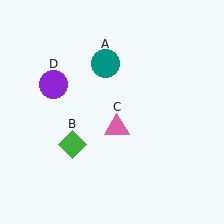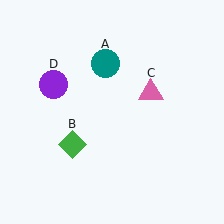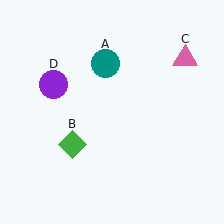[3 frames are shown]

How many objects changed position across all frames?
1 object changed position: pink triangle (object C).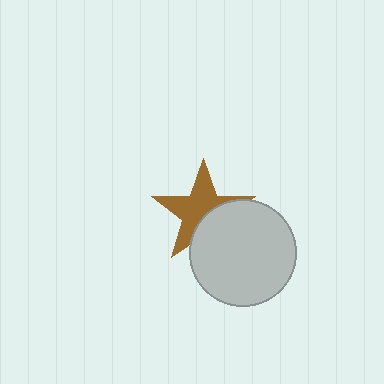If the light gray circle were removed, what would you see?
You would see the complete brown star.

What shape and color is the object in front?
The object in front is a light gray circle.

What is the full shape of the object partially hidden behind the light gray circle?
The partially hidden object is a brown star.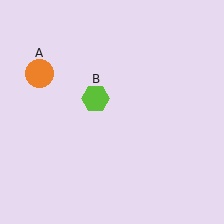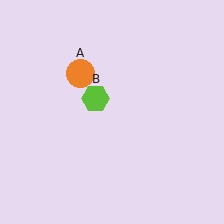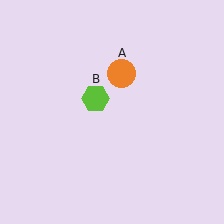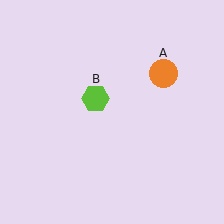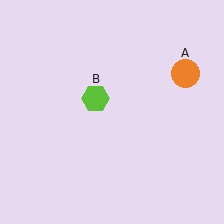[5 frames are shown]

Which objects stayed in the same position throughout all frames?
Lime hexagon (object B) remained stationary.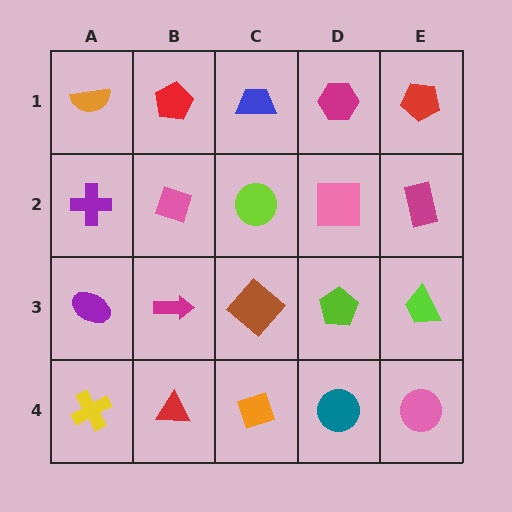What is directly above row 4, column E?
A lime trapezoid.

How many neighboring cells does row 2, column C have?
4.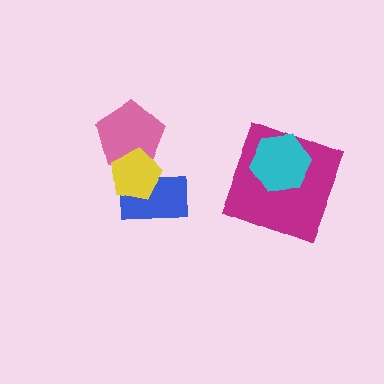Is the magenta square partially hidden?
Yes, it is partially covered by another shape.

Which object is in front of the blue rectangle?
The yellow pentagon is in front of the blue rectangle.